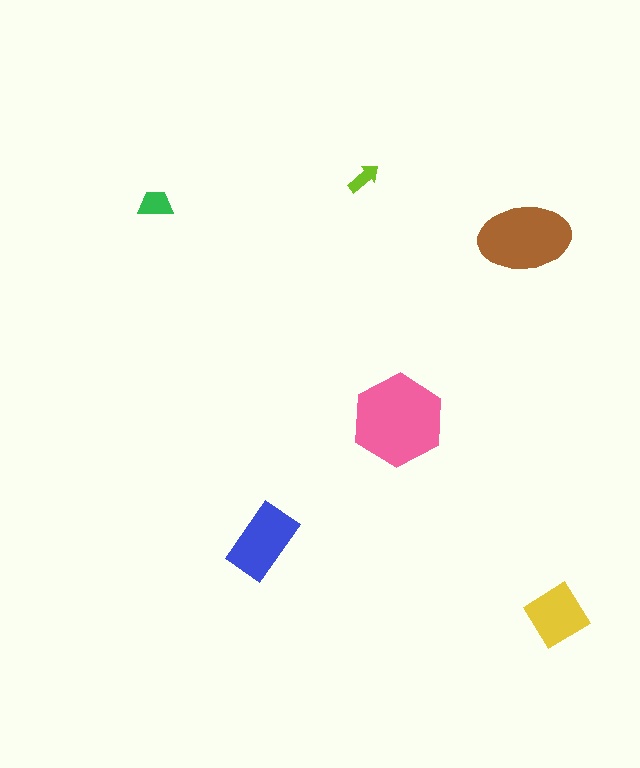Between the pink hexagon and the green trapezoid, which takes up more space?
The pink hexagon.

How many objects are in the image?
There are 6 objects in the image.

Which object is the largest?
The pink hexagon.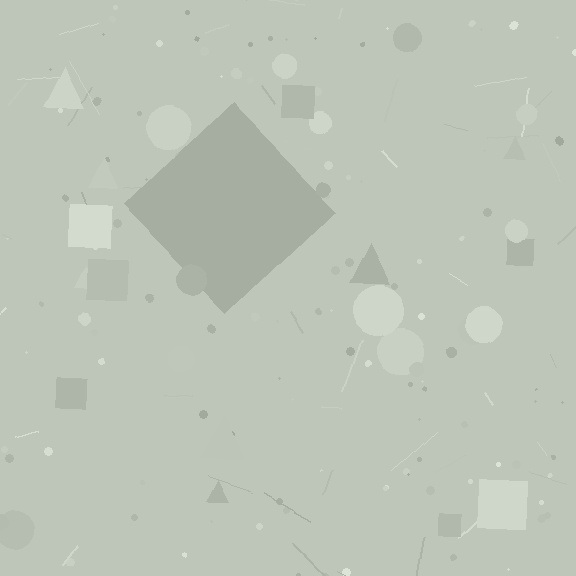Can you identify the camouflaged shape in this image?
The camouflaged shape is a diamond.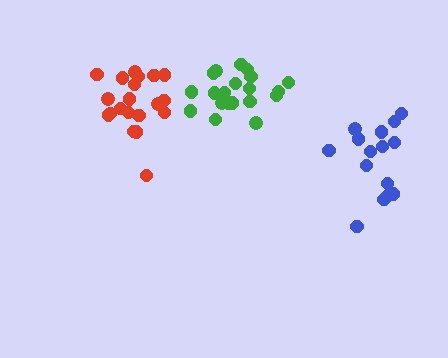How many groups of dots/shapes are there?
There are 3 groups.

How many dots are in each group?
Group 1: 20 dots, Group 2: 15 dots, Group 3: 20 dots (55 total).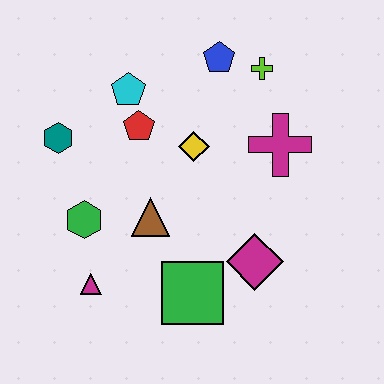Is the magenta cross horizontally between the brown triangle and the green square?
No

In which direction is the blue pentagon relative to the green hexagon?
The blue pentagon is above the green hexagon.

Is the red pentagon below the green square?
No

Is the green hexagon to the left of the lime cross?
Yes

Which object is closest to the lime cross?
The blue pentagon is closest to the lime cross.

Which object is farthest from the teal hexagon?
The magenta diamond is farthest from the teal hexagon.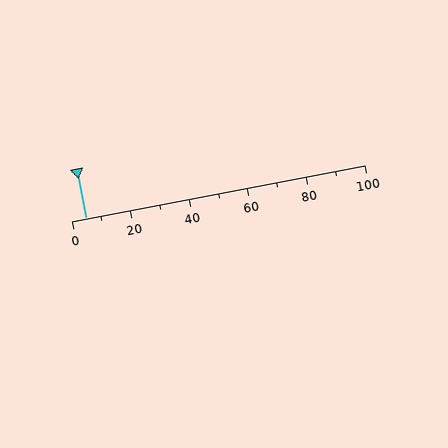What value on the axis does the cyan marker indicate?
The marker indicates approximately 5.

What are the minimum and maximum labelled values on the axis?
The axis runs from 0 to 100.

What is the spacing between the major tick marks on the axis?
The major ticks are spaced 20 apart.